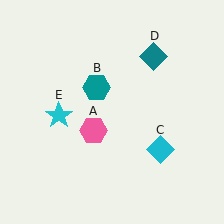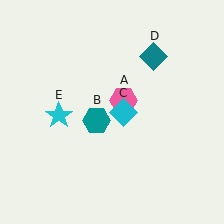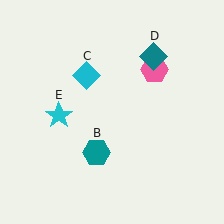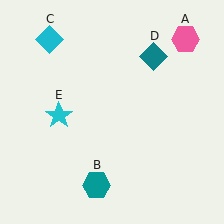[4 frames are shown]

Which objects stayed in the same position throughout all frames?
Teal diamond (object D) and cyan star (object E) remained stationary.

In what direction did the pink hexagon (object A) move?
The pink hexagon (object A) moved up and to the right.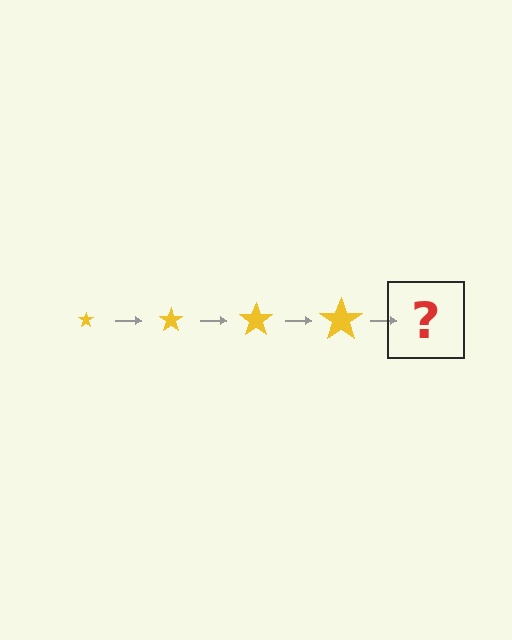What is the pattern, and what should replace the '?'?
The pattern is that the star gets progressively larger each step. The '?' should be a yellow star, larger than the previous one.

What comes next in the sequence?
The next element should be a yellow star, larger than the previous one.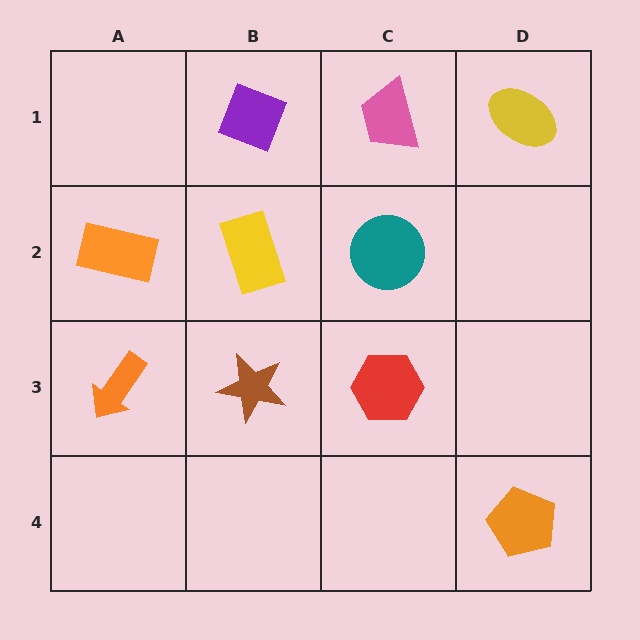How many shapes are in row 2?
3 shapes.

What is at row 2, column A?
An orange rectangle.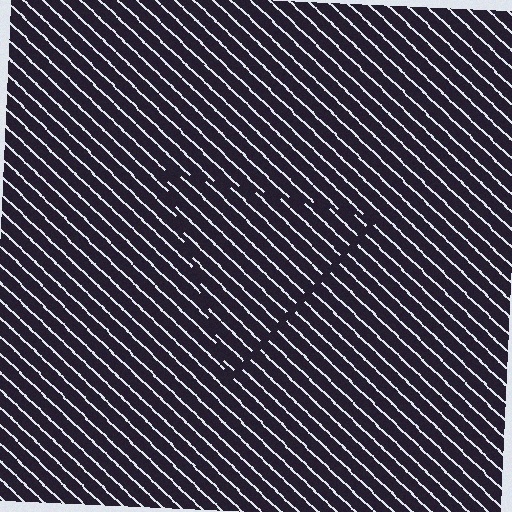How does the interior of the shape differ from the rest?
The interior of the shape contains the same grating, shifted by half a period — the contour is defined by the phase discontinuity where line-ends from the inner and outer gratings abut.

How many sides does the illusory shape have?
3 sides — the line-ends trace a triangle.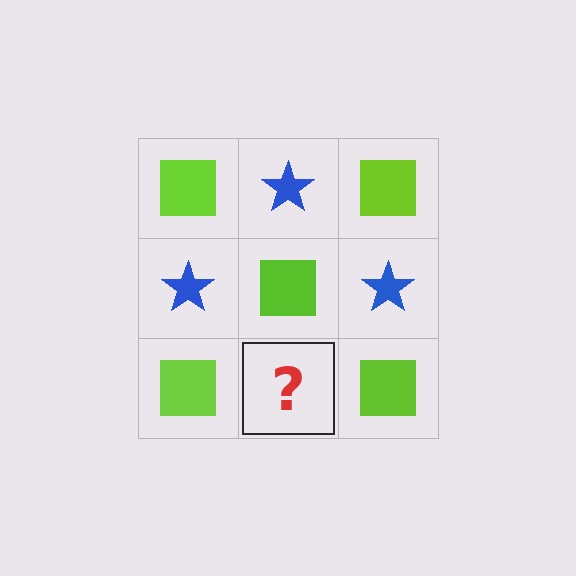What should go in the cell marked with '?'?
The missing cell should contain a blue star.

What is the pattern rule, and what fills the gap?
The rule is that it alternates lime square and blue star in a checkerboard pattern. The gap should be filled with a blue star.